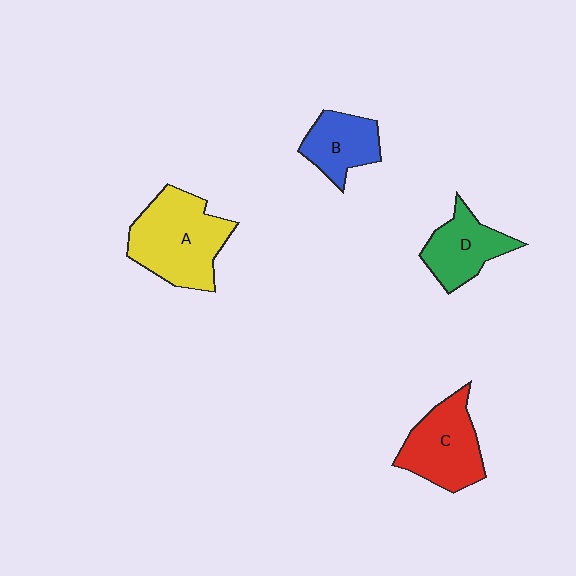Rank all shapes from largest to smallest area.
From largest to smallest: A (yellow), C (red), D (green), B (blue).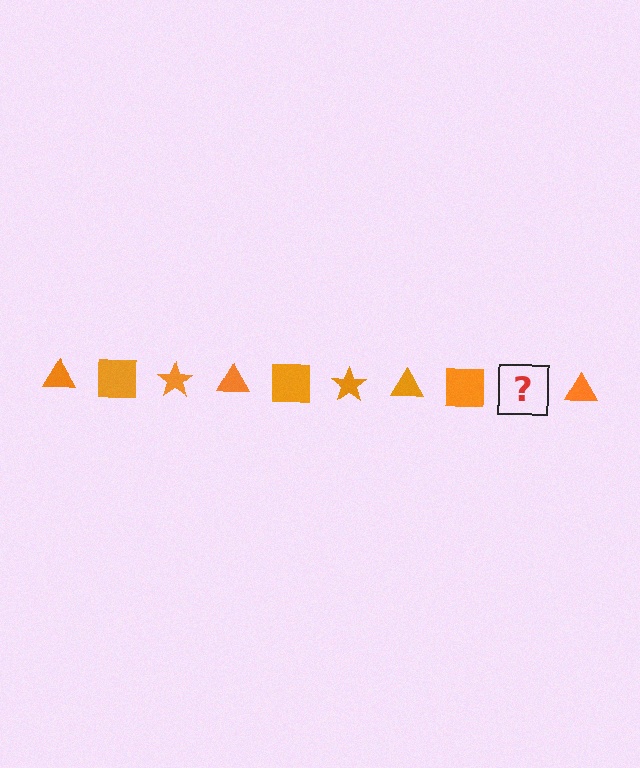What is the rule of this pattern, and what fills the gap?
The rule is that the pattern cycles through triangle, square, star shapes in orange. The gap should be filled with an orange star.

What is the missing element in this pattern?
The missing element is an orange star.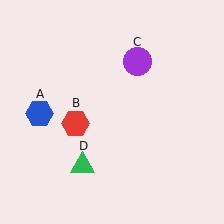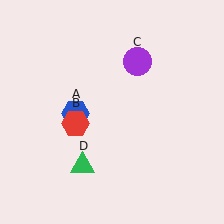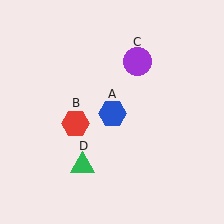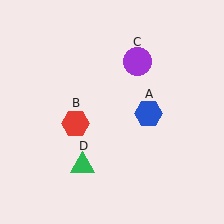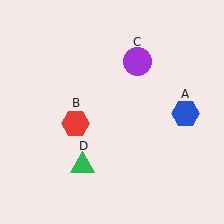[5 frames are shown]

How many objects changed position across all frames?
1 object changed position: blue hexagon (object A).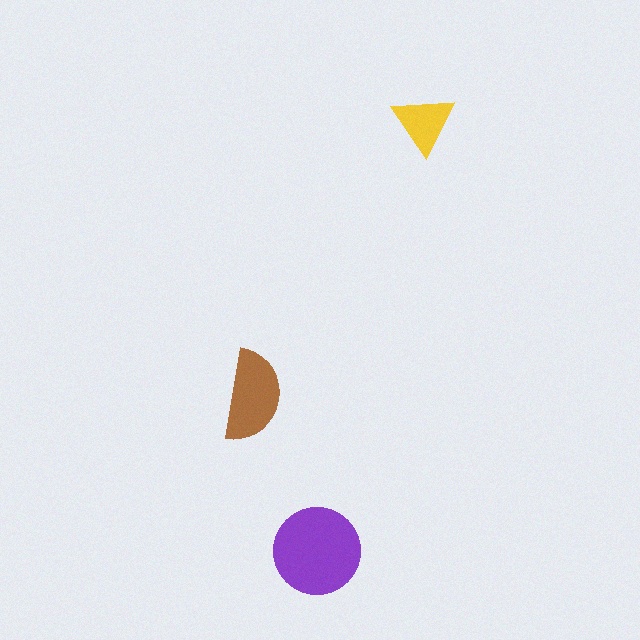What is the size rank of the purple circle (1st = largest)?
1st.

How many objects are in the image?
There are 3 objects in the image.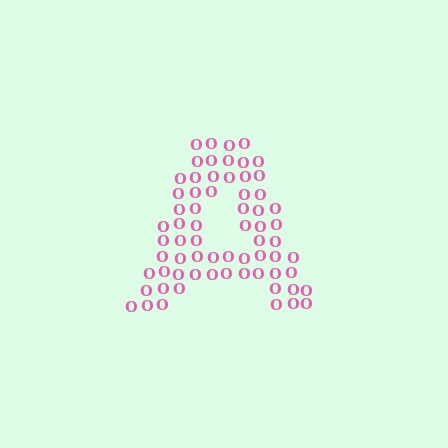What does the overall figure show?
The overall figure shows the letter A.